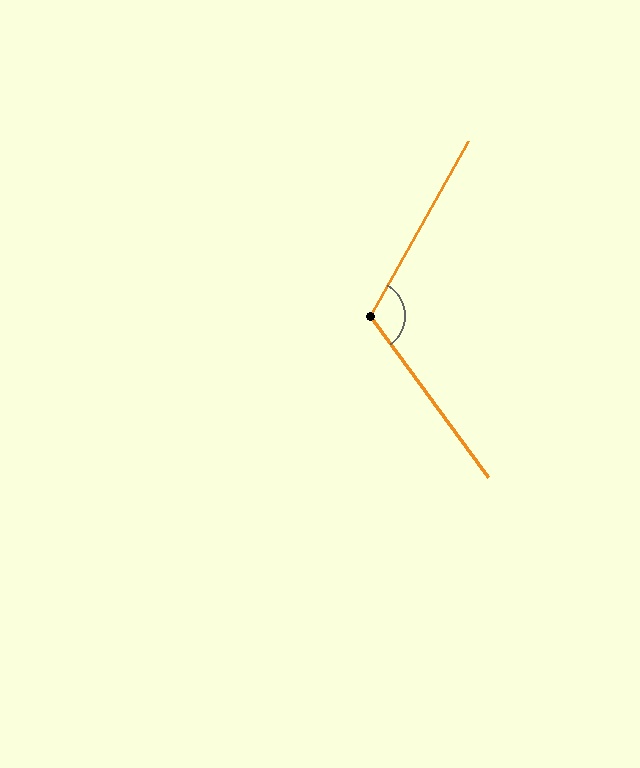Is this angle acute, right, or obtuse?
It is obtuse.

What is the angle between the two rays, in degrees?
Approximately 115 degrees.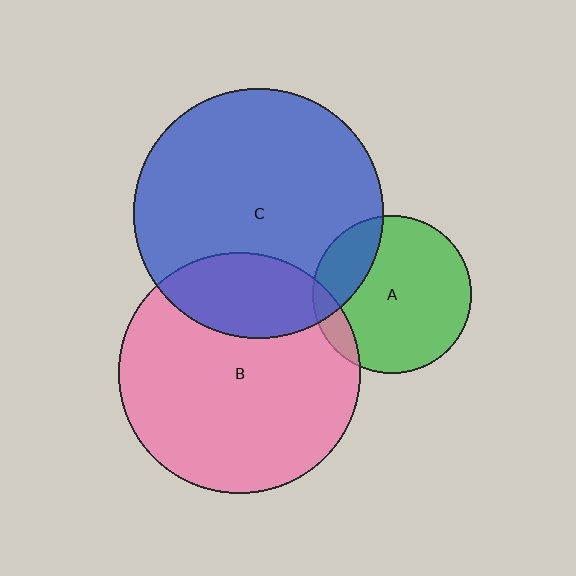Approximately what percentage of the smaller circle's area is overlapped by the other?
Approximately 20%.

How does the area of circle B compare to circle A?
Approximately 2.3 times.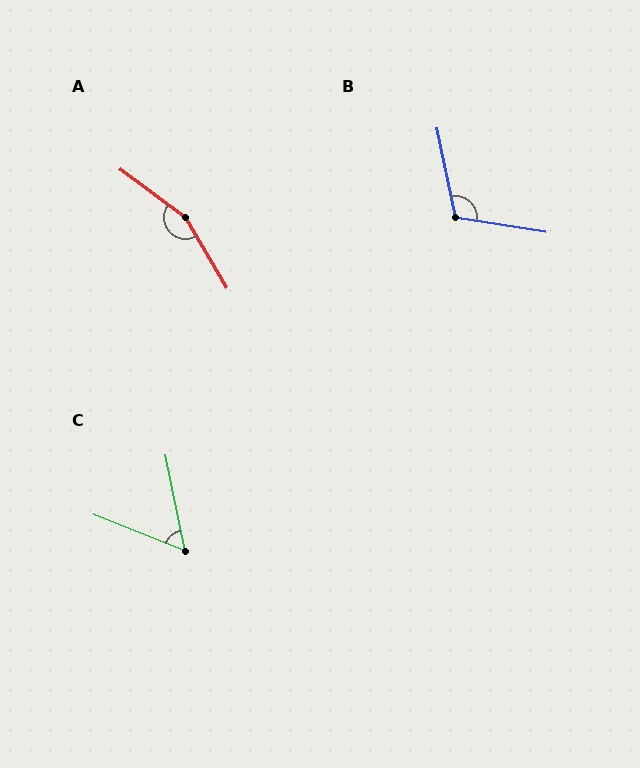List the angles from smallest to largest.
C (56°), B (111°), A (157°).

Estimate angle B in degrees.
Approximately 111 degrees.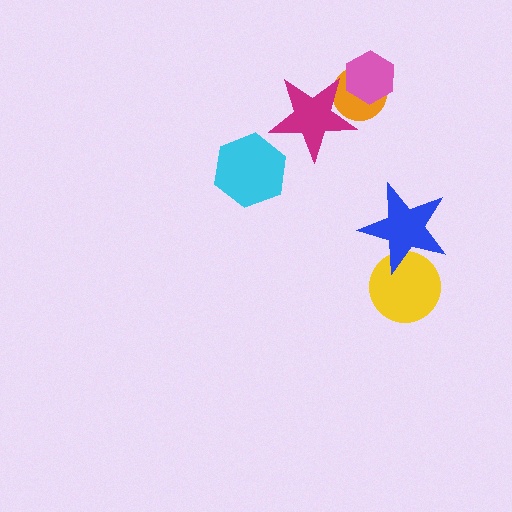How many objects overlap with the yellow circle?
1 object overlaps with the yellow circle.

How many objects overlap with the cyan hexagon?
0 objects overlap with the cyan hexagon.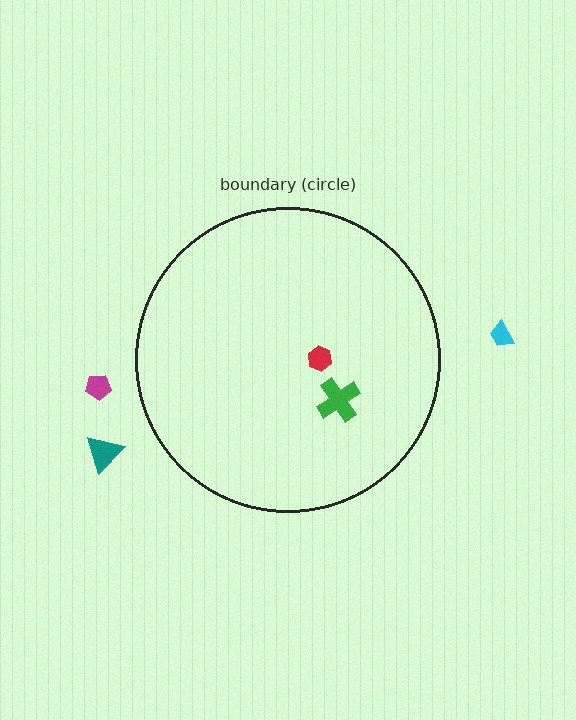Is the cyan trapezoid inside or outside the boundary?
Outside.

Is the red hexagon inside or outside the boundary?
Inside.